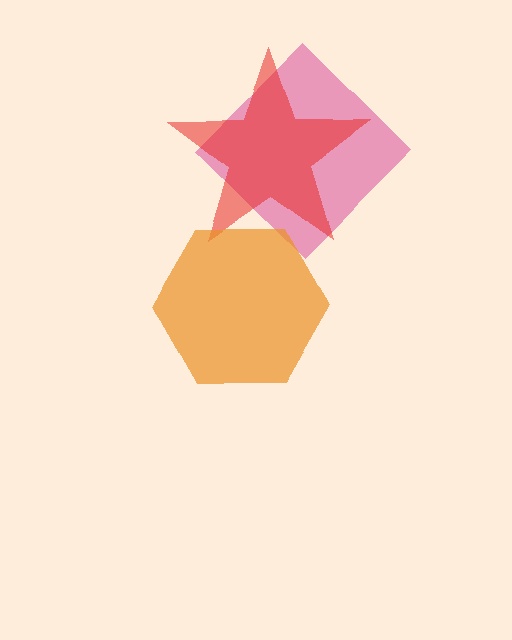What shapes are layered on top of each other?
The layered shapes are: a pink diamond, a red star, an orange hexagon.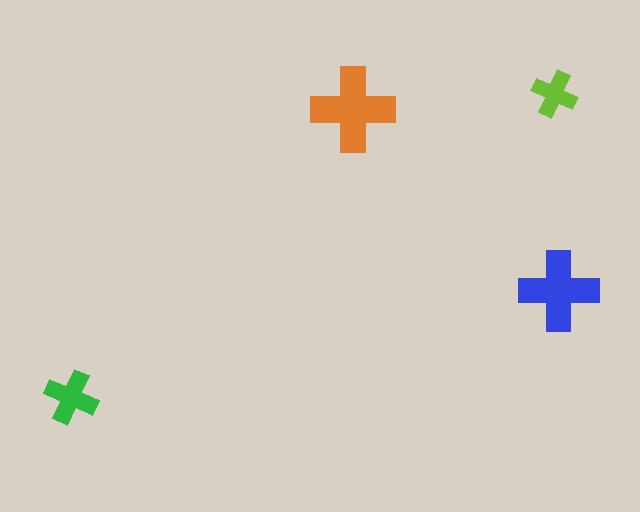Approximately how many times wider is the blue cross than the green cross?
About 1.5 times wider.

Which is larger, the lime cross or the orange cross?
The orange one.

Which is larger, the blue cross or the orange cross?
The orange one.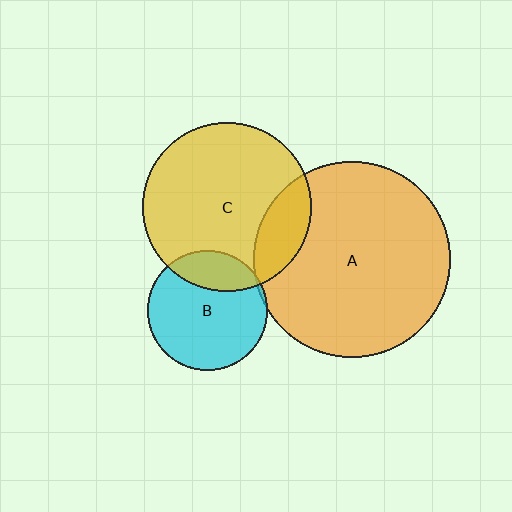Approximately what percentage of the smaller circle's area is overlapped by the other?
Approximately 25%.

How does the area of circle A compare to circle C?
Approximately 1.4 times.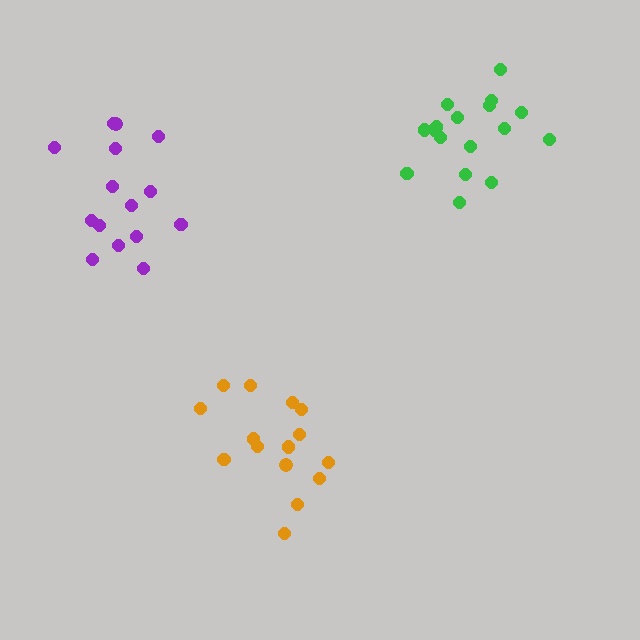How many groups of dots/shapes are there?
There are 3 groups.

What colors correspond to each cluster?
The clusters are colored: green, orange, purple.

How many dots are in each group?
Group 1: 18 dots, Group 2: 15 dots, Group 3: 15 dots (48 total).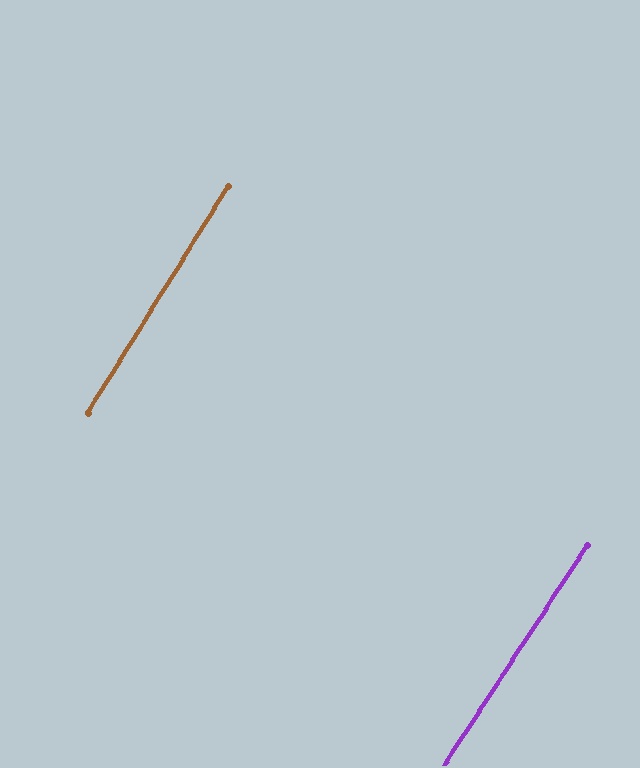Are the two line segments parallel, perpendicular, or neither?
Parallel — their directions differ by only 1.3°.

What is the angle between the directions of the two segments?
Approximately 1 degree.